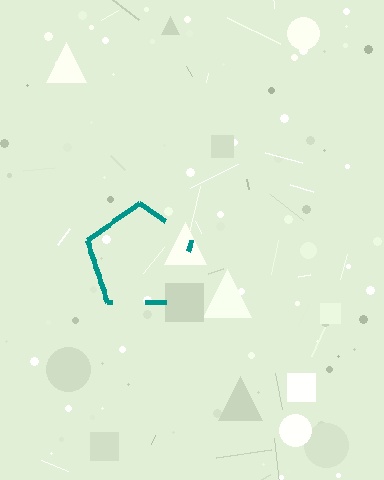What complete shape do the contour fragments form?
The contour fragments form a pentagon.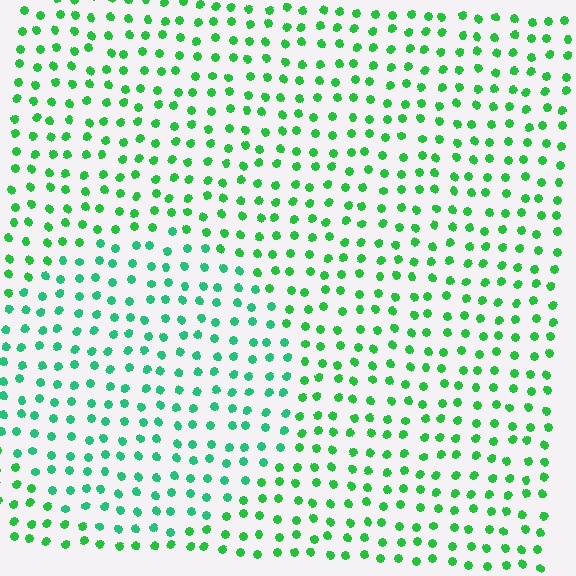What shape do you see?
I see a circle.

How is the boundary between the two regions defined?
The boundary is defined purely by a slight shift in hue (about 24 degrees). Spacing, size, and orientation are identical on both sides.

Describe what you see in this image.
The image is filled with small green elements in a uniform arrangement. A circle-shaped region is visible where the elements are tinted to a slightly different hue, forming a subtle color boundary.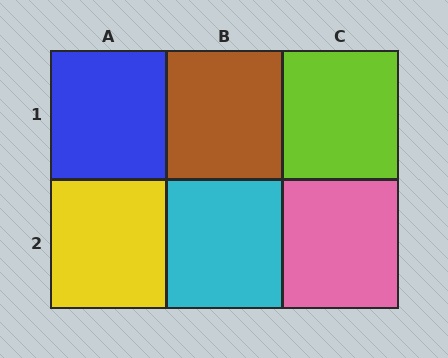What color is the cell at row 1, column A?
Blue.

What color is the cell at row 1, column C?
Lime.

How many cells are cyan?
1 cell is cyan.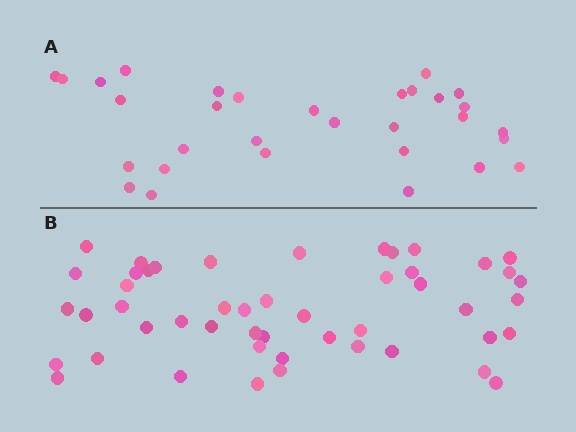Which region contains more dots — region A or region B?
Region B (the bottom region) has more dots.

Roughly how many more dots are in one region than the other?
Region B has approximately 20 more dots than region A.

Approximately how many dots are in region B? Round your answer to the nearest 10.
About 50 dots. (The exact count is 49, which rounds to 50.)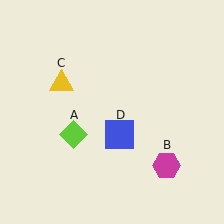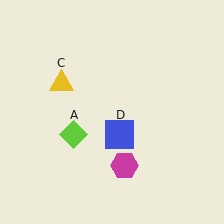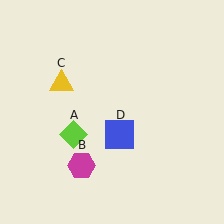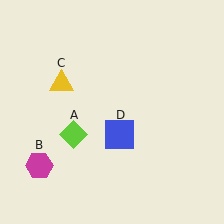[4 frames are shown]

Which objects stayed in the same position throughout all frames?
Lime diamond (object A) and yellow triangle (object C) and blue square (object D) remained stationary.